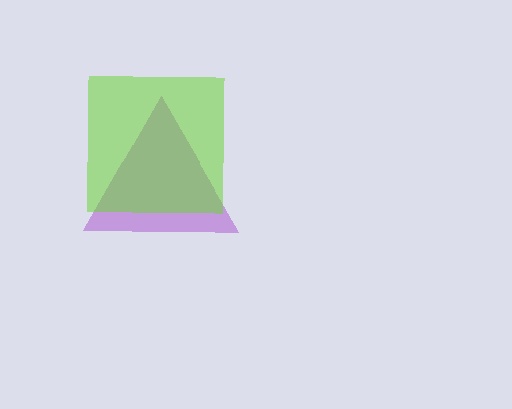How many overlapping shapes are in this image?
There are 2 overlapping shapes in the image.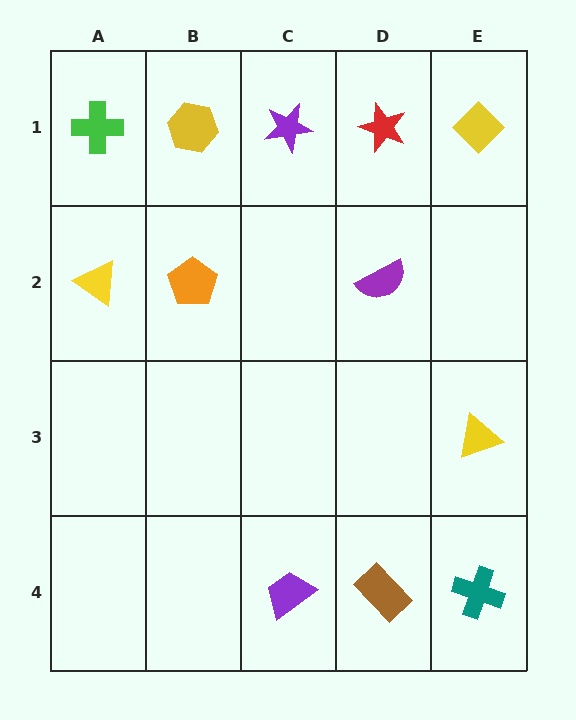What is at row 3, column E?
A yellow triangle.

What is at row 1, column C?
A purple star.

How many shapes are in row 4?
3 shapes.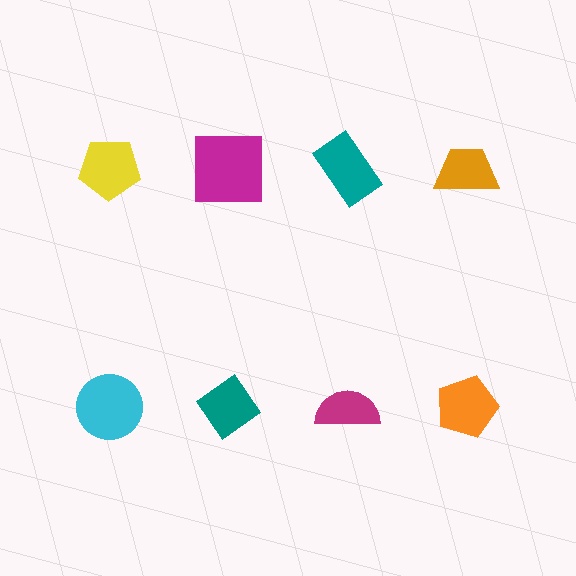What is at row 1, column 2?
A magenta square.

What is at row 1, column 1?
A yellow pentagon.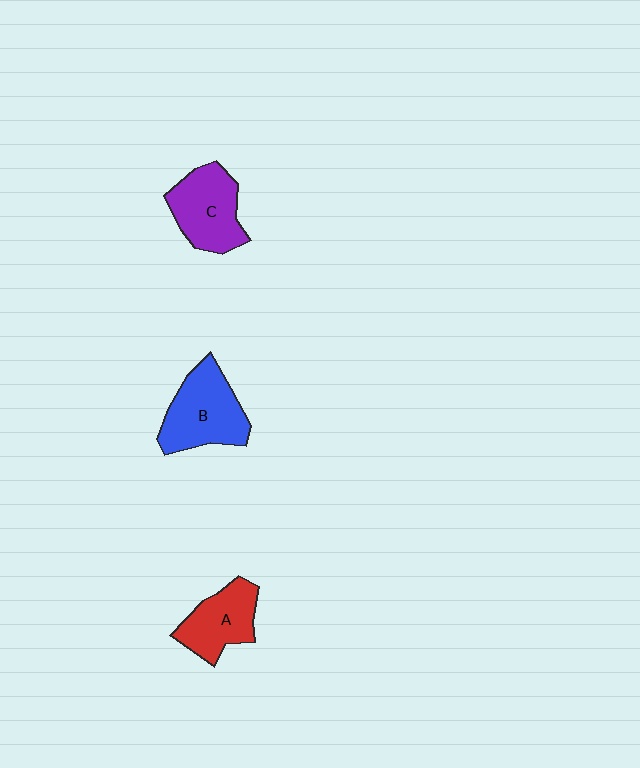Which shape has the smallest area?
Shape A (red).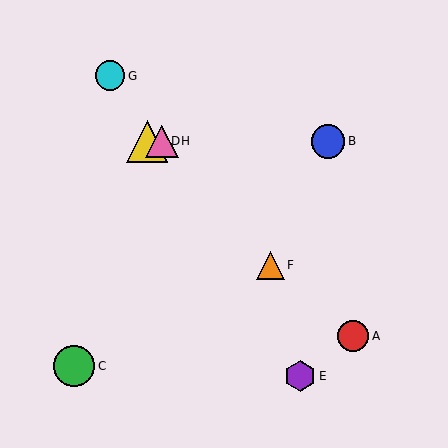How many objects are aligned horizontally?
3 objects (B, D, H) are aligned horizontally.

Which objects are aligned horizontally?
Objects B, D, H are aligned horizontally.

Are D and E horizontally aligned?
No, D is at y≈141 and E is at y≈376.